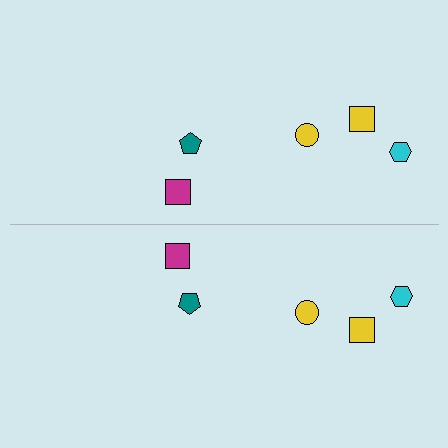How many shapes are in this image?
There are 10 shapes in this image.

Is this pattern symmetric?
Yes, this pattern has bilateral (reflection) symmetry.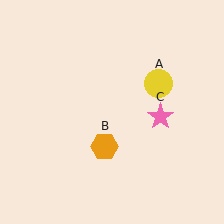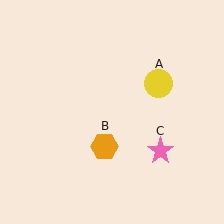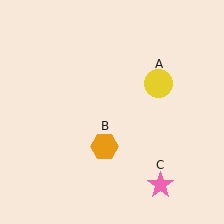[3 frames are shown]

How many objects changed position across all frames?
1 object changed position: pink star (object C).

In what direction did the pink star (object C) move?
The pink star (object C) moved down.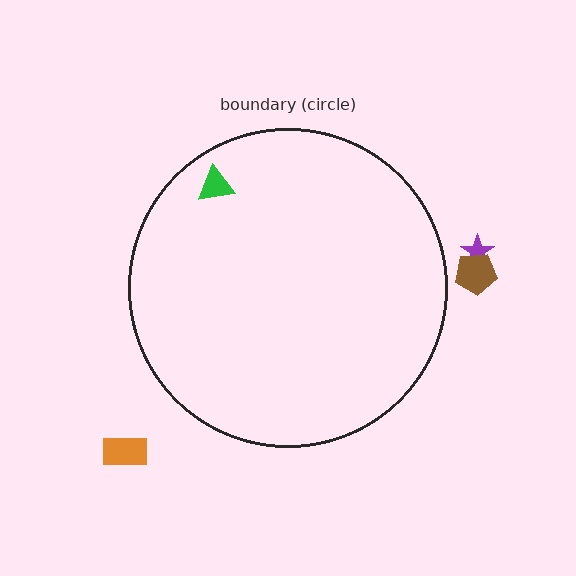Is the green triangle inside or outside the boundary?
Inside.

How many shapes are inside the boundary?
1 inside, 3 outside.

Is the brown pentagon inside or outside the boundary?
Outside.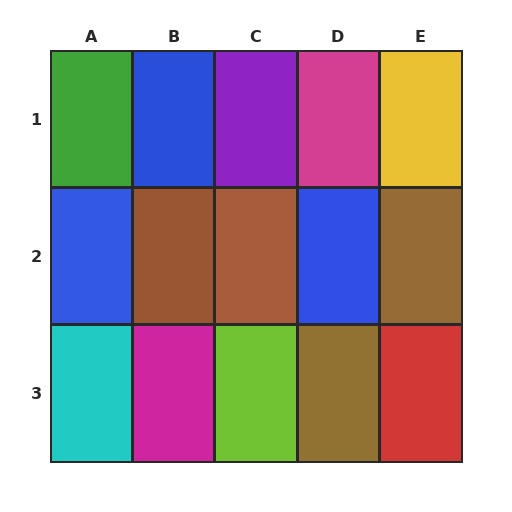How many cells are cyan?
1 cell is cyan.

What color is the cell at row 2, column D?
Blue.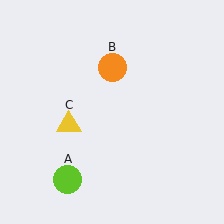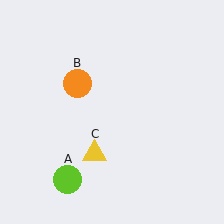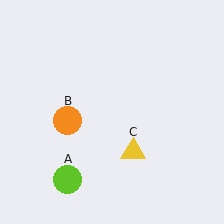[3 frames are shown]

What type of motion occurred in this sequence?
The orange circle (object B), yellow triangle (object C) rotated counterclockwise around the center of the scene.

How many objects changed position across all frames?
2 objects changed position: orange circle (object B), yellow triangle (object C).